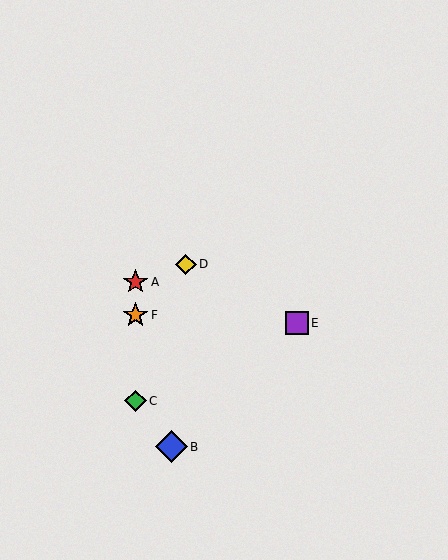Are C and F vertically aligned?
Yes, both are at x≈135.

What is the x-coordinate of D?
Object D is at x≈186.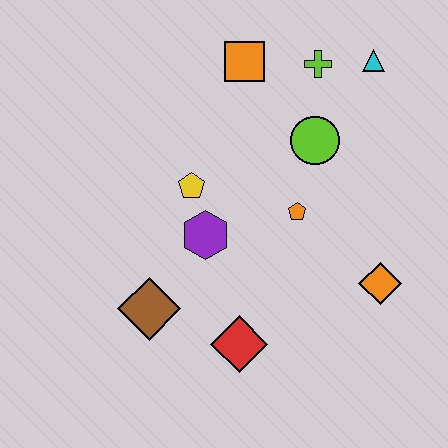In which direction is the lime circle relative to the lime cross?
The lime circle is below the lime cross.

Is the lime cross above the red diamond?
Yes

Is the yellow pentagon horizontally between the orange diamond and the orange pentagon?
No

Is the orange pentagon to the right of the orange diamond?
No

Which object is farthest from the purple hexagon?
The cyan triangle is farthest from the purple hexagon.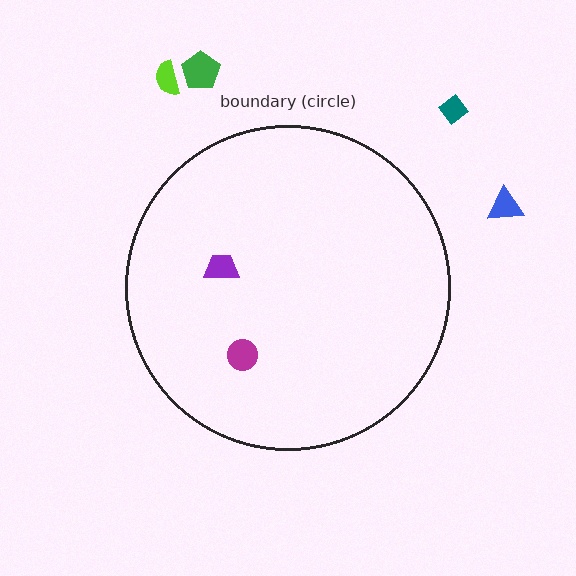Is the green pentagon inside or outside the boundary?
Outside.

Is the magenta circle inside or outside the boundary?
Inside.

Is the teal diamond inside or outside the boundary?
Outside.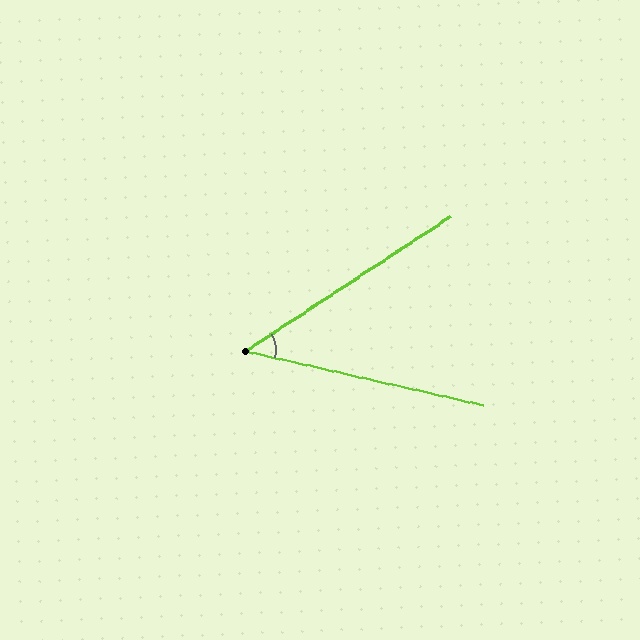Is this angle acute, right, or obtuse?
It is acute.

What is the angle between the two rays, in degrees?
Approximately 46 degrees.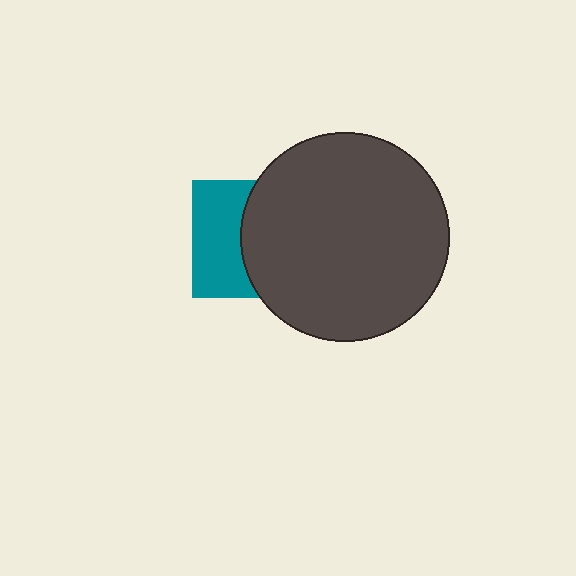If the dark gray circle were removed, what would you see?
You would see the complete teal square.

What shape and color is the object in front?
The object in front is a dark gray circle.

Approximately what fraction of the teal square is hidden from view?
Roughly 54% of the teal square is hidden behind the dark gray circle.